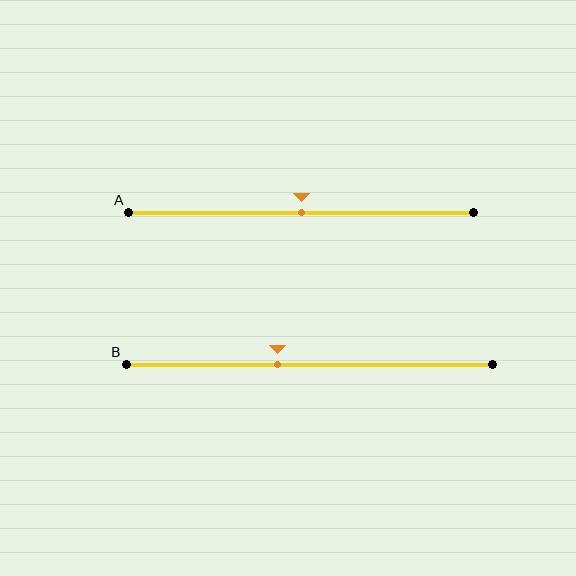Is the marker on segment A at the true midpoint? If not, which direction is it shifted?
Yes, the marker on segment A is at the true midpoint.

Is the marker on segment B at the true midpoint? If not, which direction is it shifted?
No, the marker on segment B is shifted to the left by about 9% of the segment length.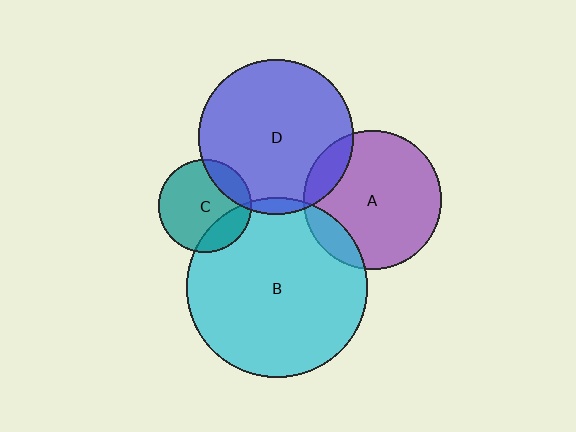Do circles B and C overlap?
Yes.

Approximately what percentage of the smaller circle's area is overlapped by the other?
Approximately 20%.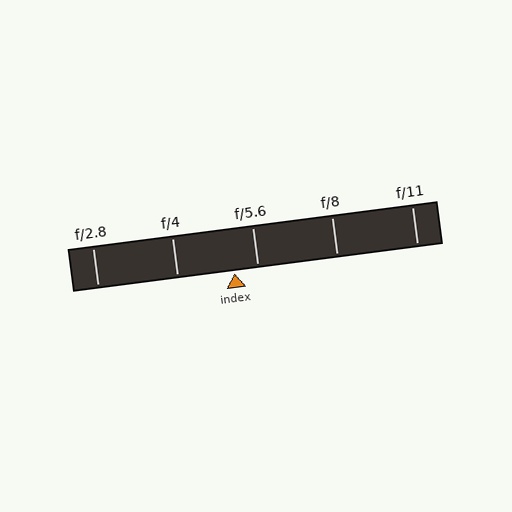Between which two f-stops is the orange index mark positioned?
The index mark is between f/4 and f/5.6.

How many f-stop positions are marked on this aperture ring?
There are 5 f-stop positions marked.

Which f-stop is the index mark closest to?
The index mark is closest to f/5.6.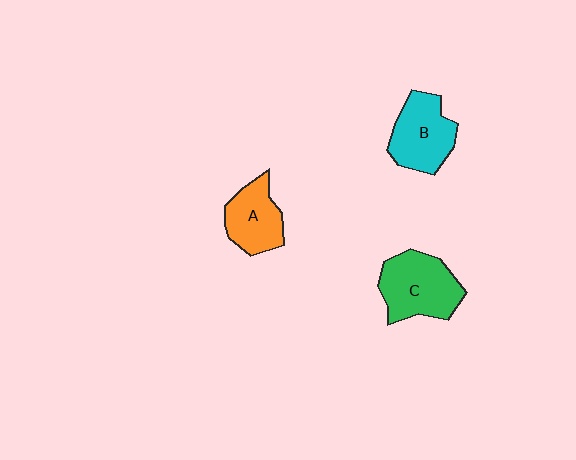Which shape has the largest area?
Shape C (green).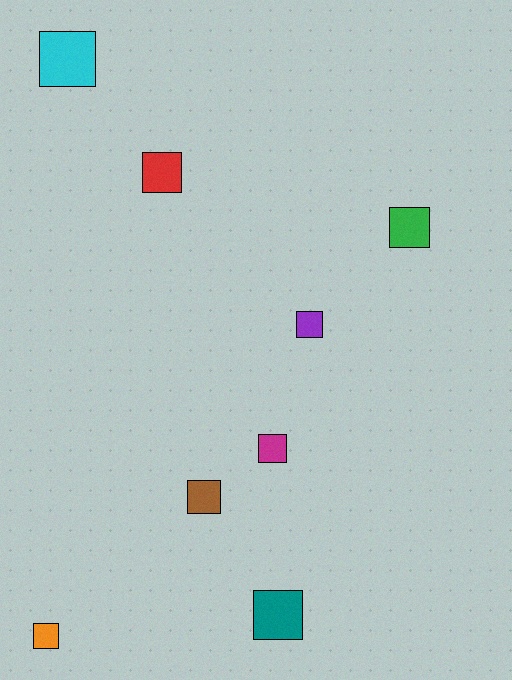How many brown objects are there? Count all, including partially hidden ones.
There is 1 brown object.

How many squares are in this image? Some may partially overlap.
There are 8 squares.